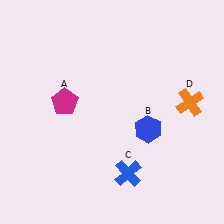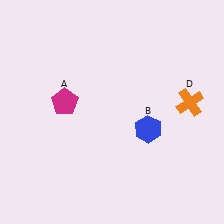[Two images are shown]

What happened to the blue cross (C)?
The blue cross (C) was removed in Image 2. It was in the bottom-right area of Image 1.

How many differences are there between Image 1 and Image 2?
There is 1 difference between the two images.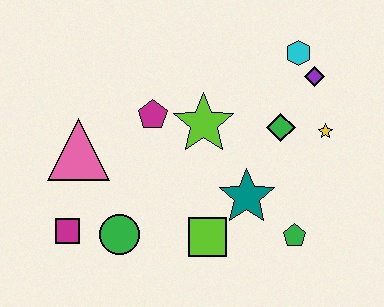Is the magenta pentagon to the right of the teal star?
No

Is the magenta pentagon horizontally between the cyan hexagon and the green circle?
Yes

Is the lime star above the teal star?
Yes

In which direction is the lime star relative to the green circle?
The lime star is above the green circle.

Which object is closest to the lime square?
The teal star is closest to the lime square.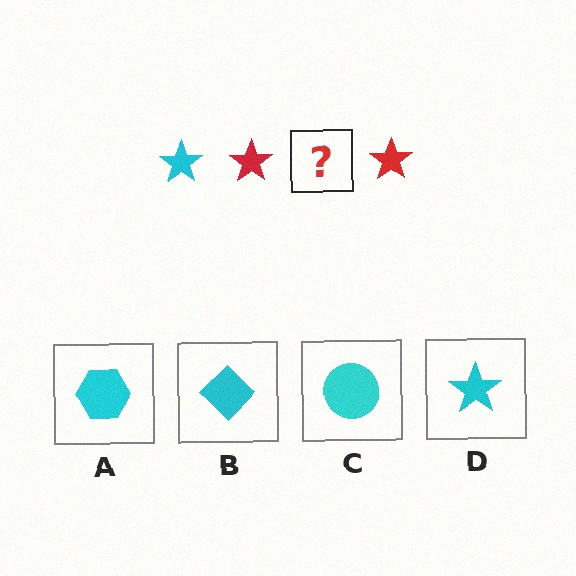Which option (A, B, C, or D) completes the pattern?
D.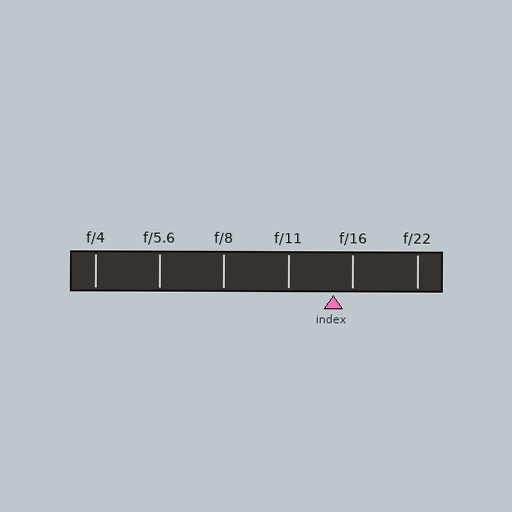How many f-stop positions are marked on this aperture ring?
There are 6 f-stop positions marked.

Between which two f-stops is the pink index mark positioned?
The index mark is between f/11 and f/16.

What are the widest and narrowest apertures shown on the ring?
The widest aperture shown is f/4 and the narrowest is f/22.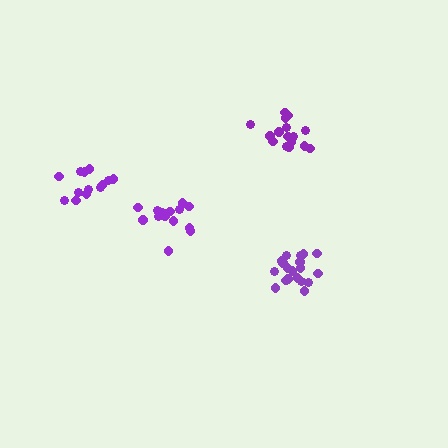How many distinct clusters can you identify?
There are 4 distinct clusters.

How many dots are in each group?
Group 1: 14 dots, Group 2: 13 dots, Group 3: 16 dots, Group 4: 19 dots (62 total).